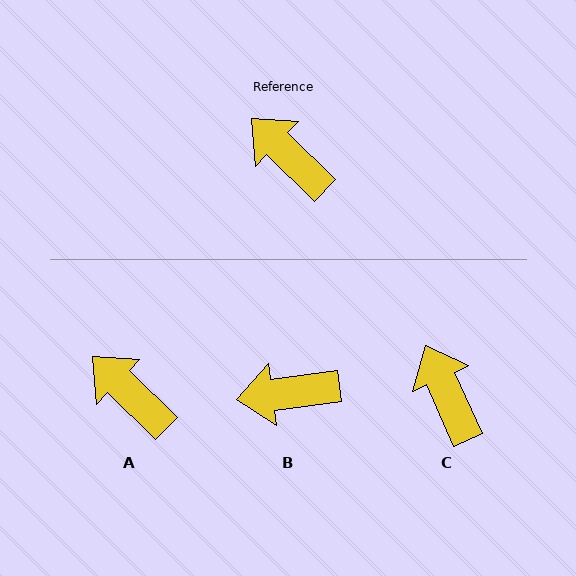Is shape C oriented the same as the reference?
No, it is off by about 21 degrees.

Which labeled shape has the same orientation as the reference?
A.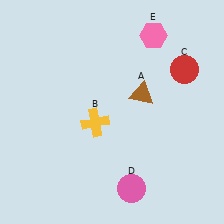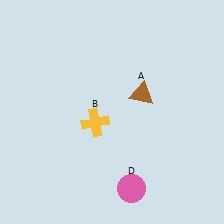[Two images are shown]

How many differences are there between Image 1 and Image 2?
There are 2 differences between the two images.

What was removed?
The red circle (C), the pink hexagon (E) were removed in Image 2.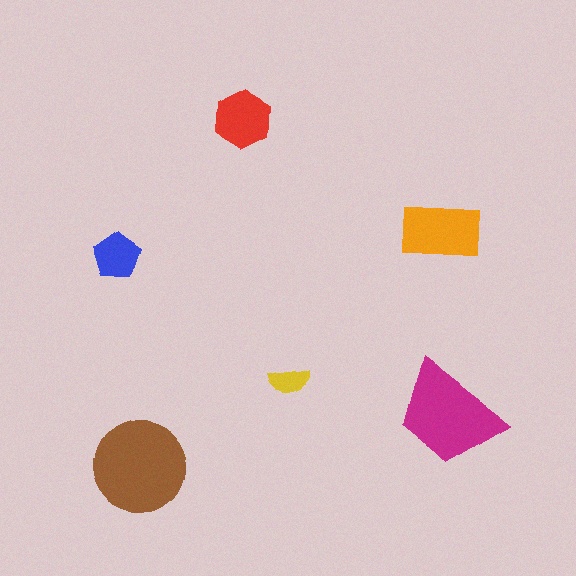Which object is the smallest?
The yellow semicircle.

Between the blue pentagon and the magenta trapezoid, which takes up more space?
The magenta trapezoid.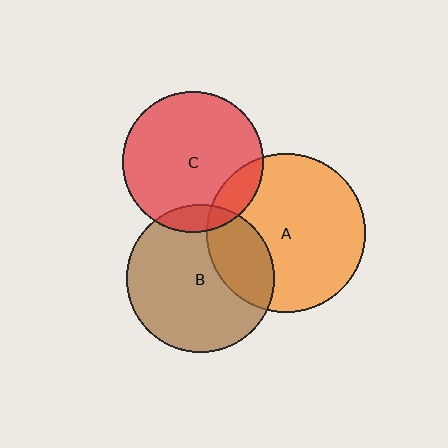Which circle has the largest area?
Circle A (orange).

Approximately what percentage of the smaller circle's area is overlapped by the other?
Approximately 25%.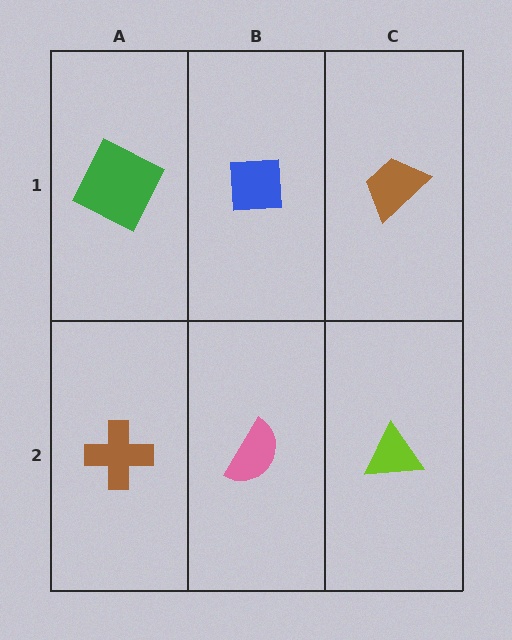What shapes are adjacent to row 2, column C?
A brown trapezoid (row 1, column C), a pink semicircle (row 2, column B).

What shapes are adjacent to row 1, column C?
A lime triangle (row 2, column C), a blue square (row 1, column B).